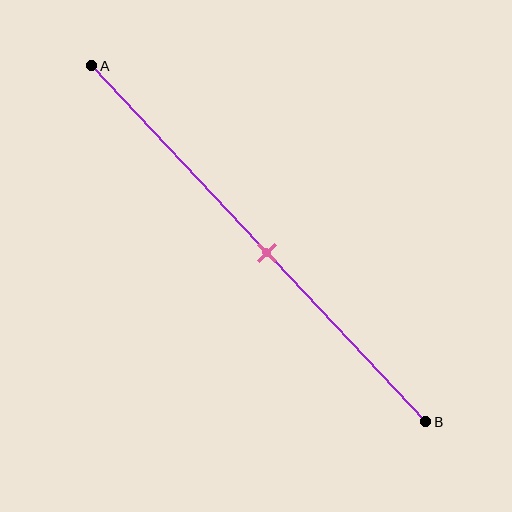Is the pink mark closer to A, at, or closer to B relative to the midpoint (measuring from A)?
The pink mark is approximately at the midpoint of segment AB.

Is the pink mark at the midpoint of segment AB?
Yes, the mark is approximately at the midpoint.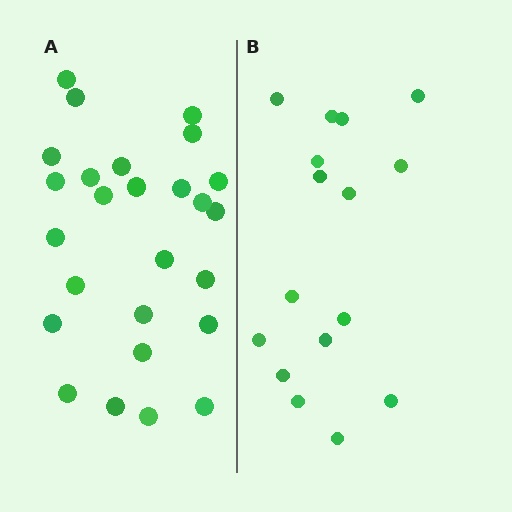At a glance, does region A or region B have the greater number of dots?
Region A (the left region) has more dots.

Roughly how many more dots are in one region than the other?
Region A has roughly 10 or so more dots than region B.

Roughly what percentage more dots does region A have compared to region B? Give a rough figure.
About 60% more.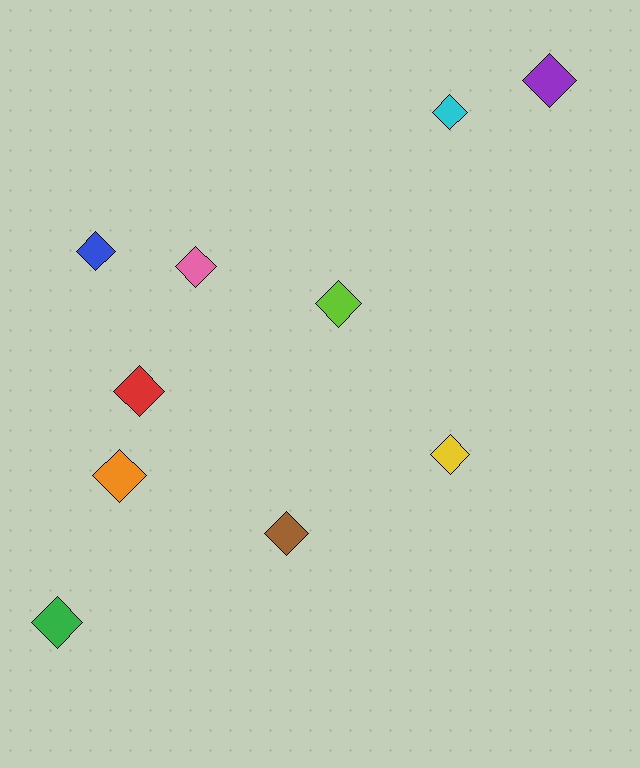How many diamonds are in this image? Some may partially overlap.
There are 10 diamonds.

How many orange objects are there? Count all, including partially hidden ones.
There is 1 orange object.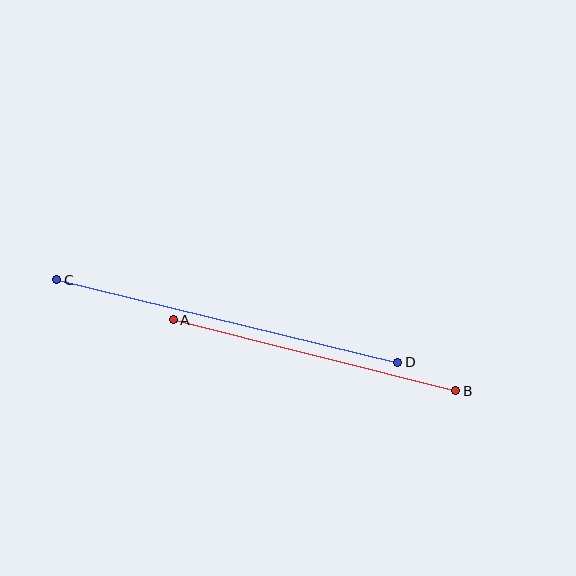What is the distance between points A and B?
The distance is approximately 291 pixels.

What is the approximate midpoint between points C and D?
The midpoint is at approximately (227, 321) pixels.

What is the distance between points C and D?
The distance is approximately 351 pixels.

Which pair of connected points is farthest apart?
Points C and D are farthest apart.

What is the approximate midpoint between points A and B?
The midpoint is at approximately (315, 355) pixels.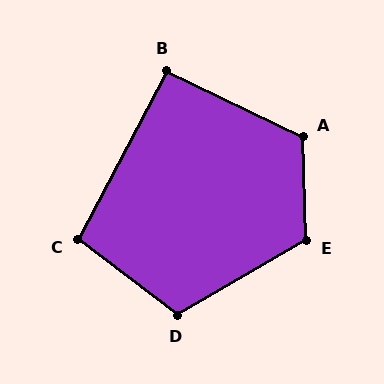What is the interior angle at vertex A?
Approximately 118 degrees (obtuse).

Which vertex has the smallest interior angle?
B, at approximately 92 degrees.